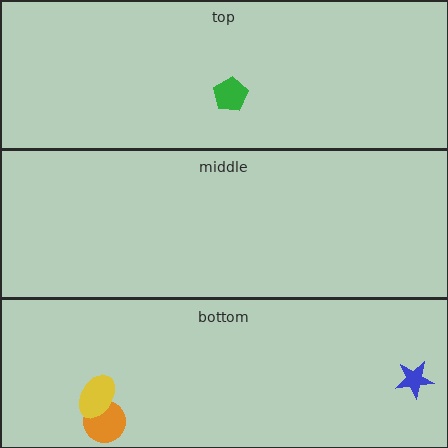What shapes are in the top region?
The green pentagon.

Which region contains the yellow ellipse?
The bottom region.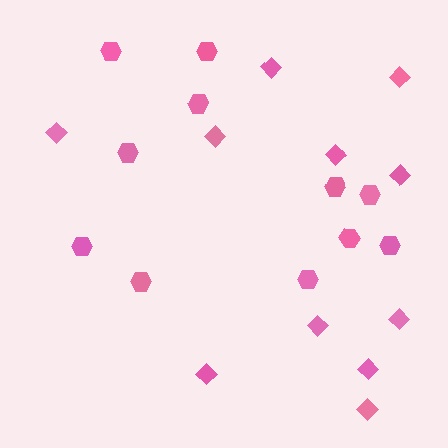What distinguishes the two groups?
There are 2 groups: one group of hexagons (11) and one group of diamonds (11).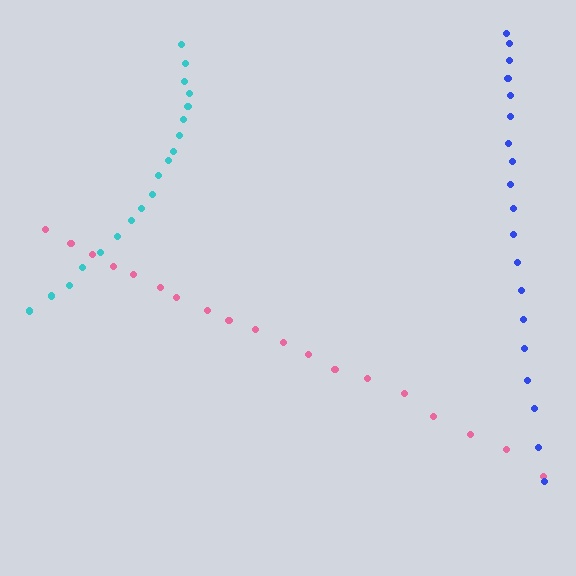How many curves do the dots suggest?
There are 3 distinct paths.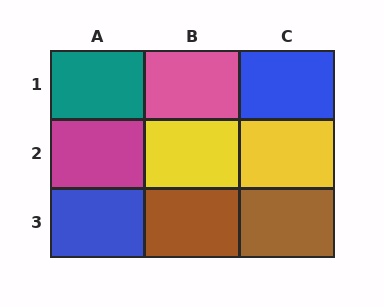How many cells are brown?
2 cells are brown.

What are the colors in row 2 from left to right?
Magenta, yellow, yellow.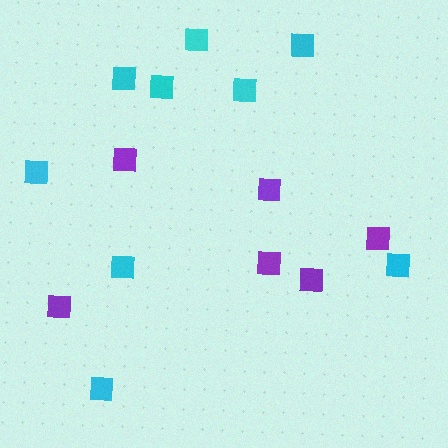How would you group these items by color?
There are 2 groups: one group of cyan squares (9) and one group of purple squares (6).